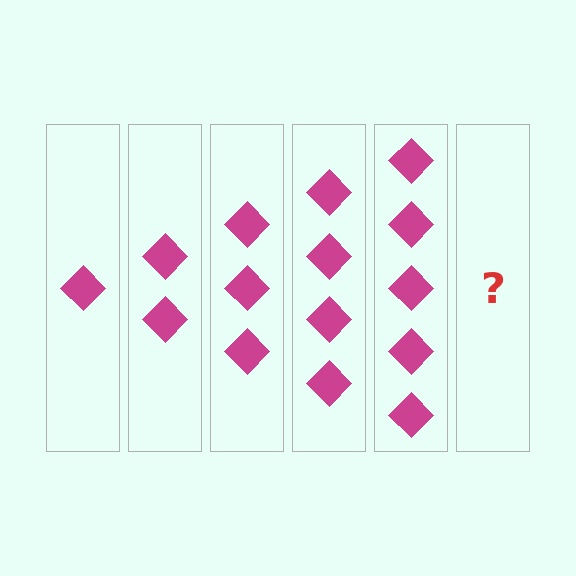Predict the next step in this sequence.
The next step is 6 diamonds.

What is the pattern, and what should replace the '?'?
The pattern is that each step adds one more diamond. The '?' should be 6 diamonds.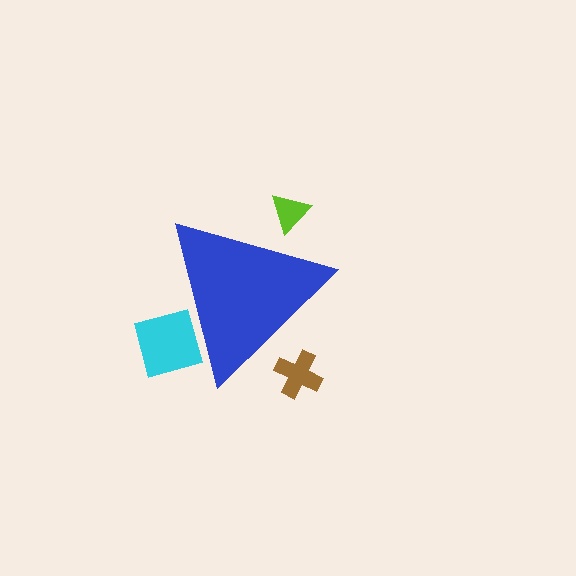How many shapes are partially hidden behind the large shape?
3 shapes are partially hidden.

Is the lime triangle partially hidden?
Yes, the lime triangle is partially hidden behind the blue triangle.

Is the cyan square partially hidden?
Yes, the cyan square is partially hidden behind the blue triangle.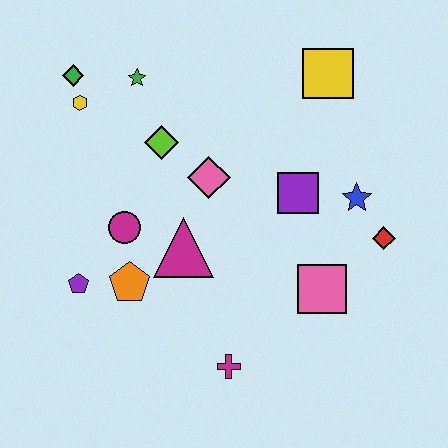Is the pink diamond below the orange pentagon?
No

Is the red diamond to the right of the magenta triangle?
Yes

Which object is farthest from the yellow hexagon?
The red diamond is farthest from the yellow hexagon.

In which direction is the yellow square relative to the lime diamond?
The yellow square is to the right of the lime diamond.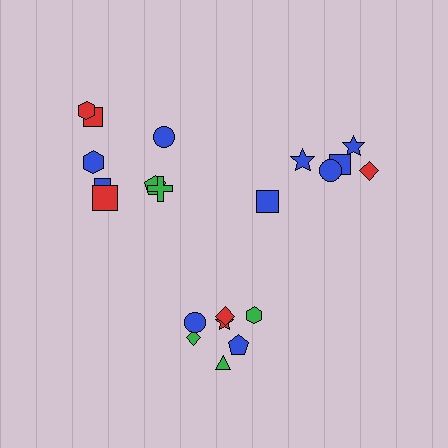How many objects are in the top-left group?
There are 8 objects.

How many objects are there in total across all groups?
There are 21 objects.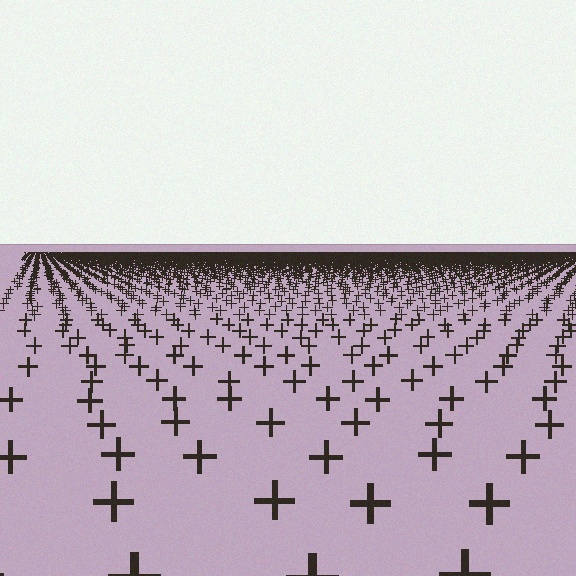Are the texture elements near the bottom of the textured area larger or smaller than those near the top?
Larger. Near the bottom, elements are closer to the viewer and appear at a bigger on-screen size.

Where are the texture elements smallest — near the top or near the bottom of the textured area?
Near the top.